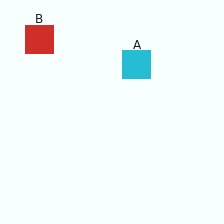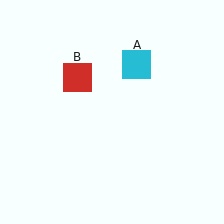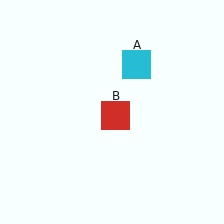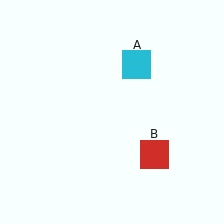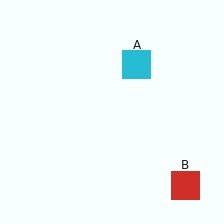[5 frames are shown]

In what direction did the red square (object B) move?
The red square (object B) moved down and to the right.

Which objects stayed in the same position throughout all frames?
Cyan square (object A) remained stationary.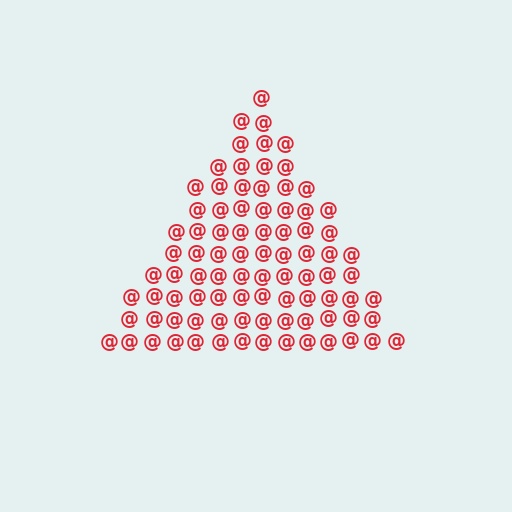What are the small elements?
The small elements are at signs.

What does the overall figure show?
The overall figure shows a triangle.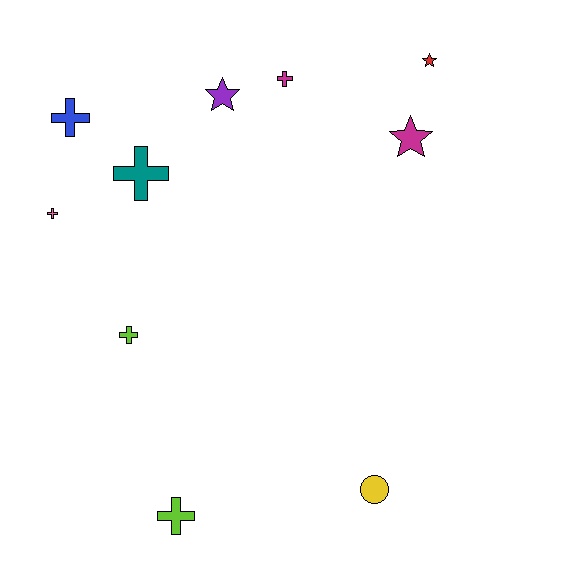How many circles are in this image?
There is 1 circle.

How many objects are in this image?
There are 10 objects.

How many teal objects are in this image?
There is 1 teal object.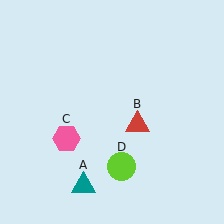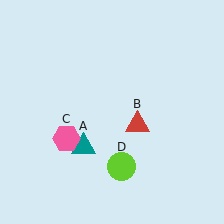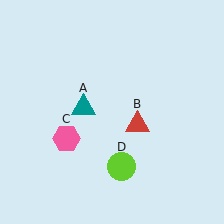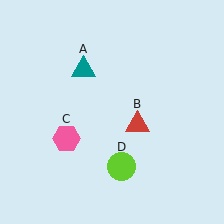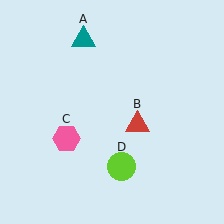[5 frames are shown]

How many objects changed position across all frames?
1 object changed position: teal triangle (object A).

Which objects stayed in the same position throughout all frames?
Red triangle (object B) and pink hexagon (object C) and lime circle (object D) remained stationary.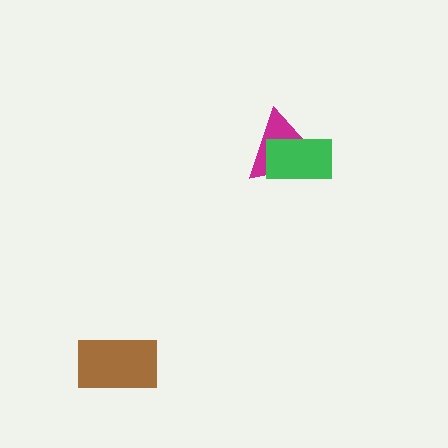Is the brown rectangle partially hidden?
No, no other shape covers it.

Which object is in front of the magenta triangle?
The green rectangle is in front of the magenta triangle.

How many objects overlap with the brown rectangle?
0 objects overlap with the brown rectangle.